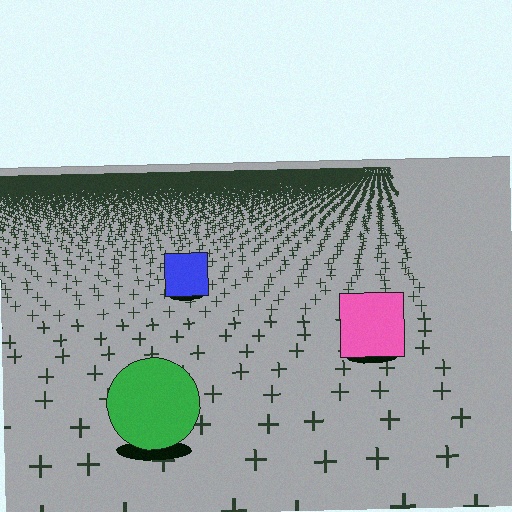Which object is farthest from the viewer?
The blue square is farthest from the viewer. It appears smaller and the ground texture around it is denser.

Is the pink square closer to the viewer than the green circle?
No. The green circle is closer — you can tell from the texture gradient: the ground texture is coarser near it.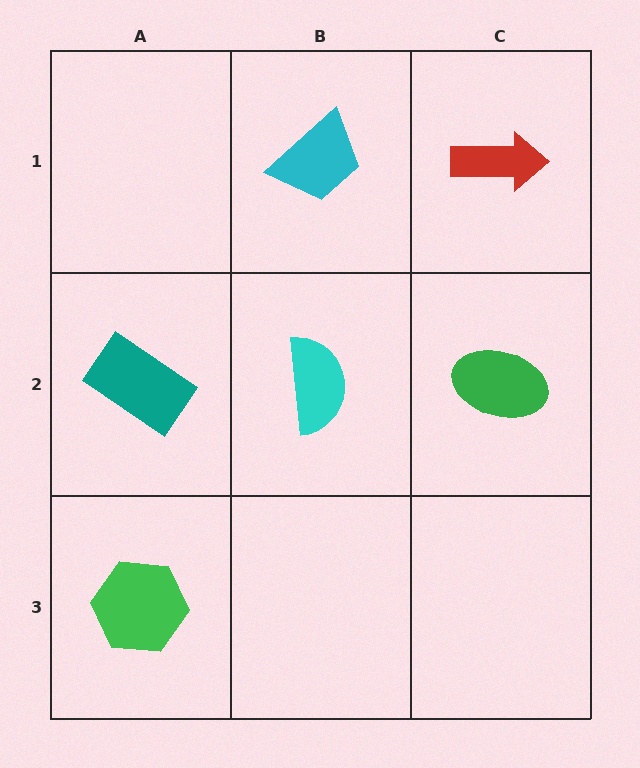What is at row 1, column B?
A cyan trapezoid.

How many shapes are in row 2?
3 shapes.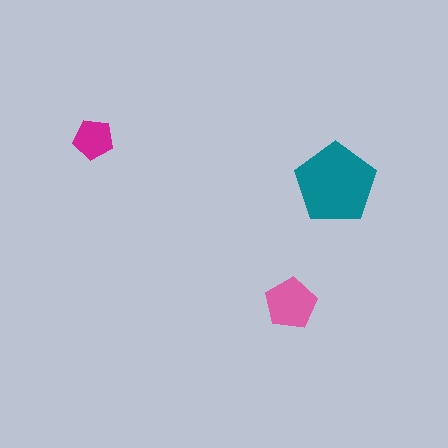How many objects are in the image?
There are 3 objects in the image.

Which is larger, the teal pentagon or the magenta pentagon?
The teal one.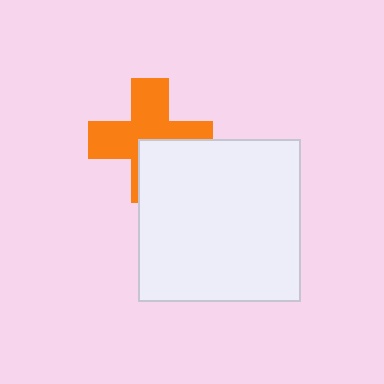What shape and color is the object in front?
The object in front is a white square.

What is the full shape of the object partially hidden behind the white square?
The partially hidden object is an orange cross.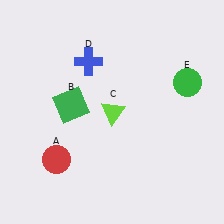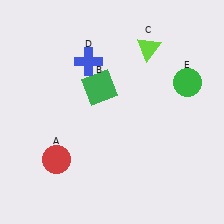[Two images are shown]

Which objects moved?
The objects that moved are: the green square (B), the lime triangle (C).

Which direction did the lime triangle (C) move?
The lime triangle (C) moved up.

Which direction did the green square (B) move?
The green square (B) moved right.